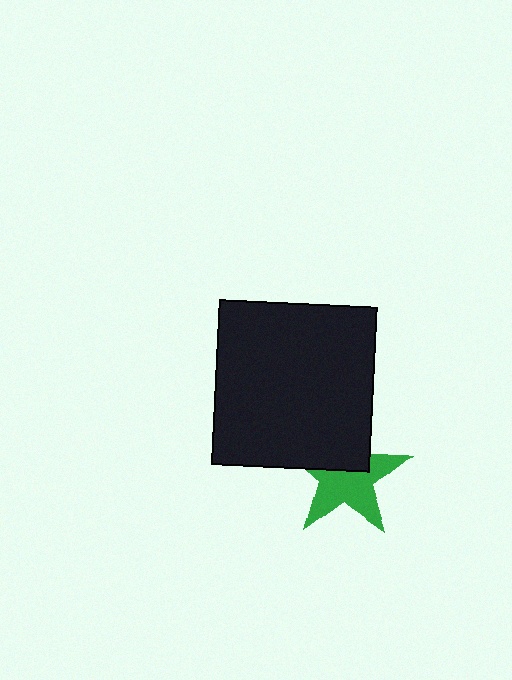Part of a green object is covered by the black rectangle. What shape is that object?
It is a star.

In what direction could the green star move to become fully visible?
The green star could move down. That would shift it out from behind the black rectangle entirely.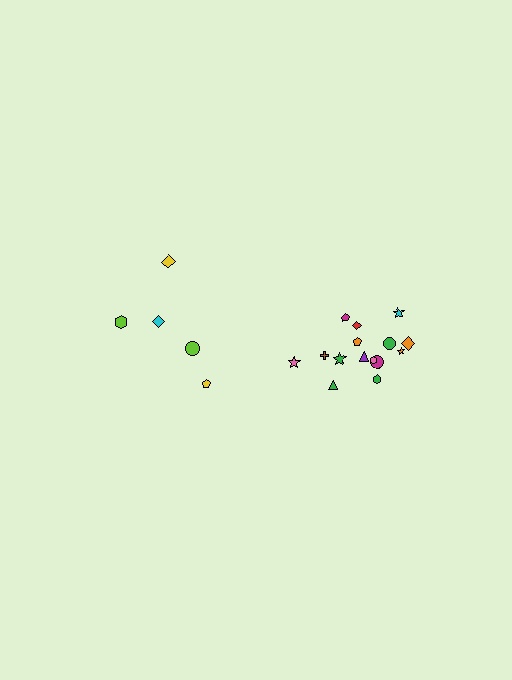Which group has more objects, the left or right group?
The right group.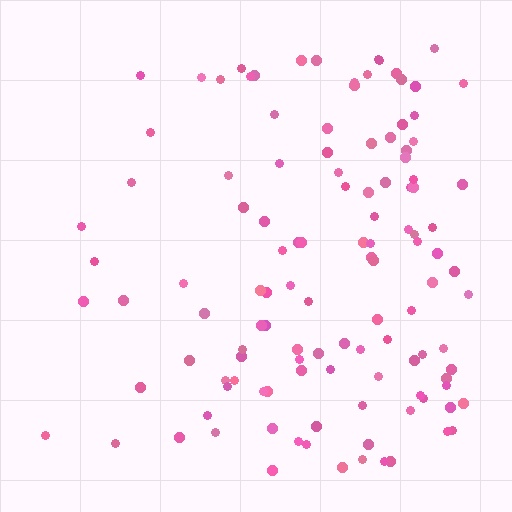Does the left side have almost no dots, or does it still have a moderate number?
Still a moderate number, just noticeably fewer than the right.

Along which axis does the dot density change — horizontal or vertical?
Horizontal.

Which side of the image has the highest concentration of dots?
The right.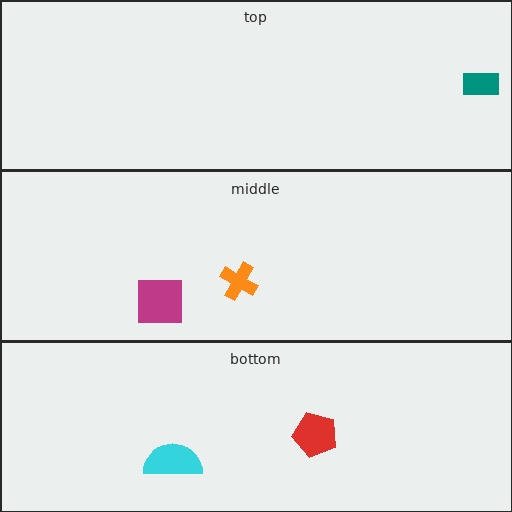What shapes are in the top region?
The teal rectangle.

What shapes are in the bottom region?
The cyan semicircle, the red pentagon.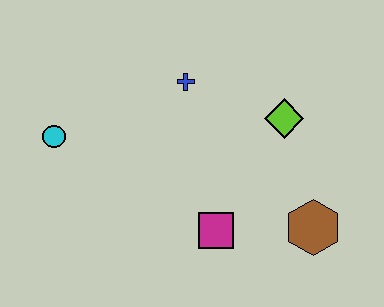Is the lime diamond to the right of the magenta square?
Yes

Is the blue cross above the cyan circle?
Yes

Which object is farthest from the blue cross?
The brown hexagon is farthest from the blue cross.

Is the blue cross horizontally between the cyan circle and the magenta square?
Yes